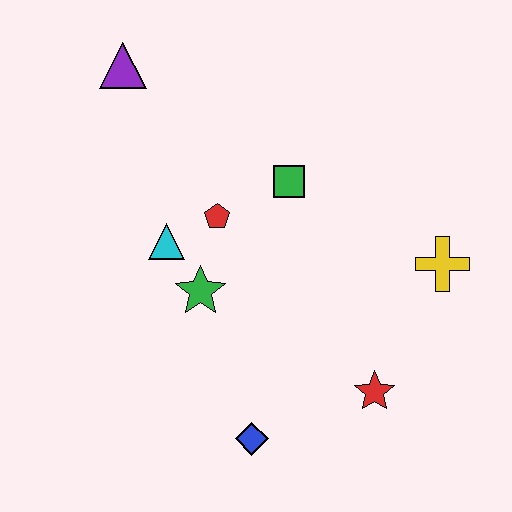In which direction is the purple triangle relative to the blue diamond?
The purple triangle is above the blue diamond.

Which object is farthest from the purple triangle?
The red star is farthest from the purple triangle.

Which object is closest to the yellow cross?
The red star is closest to the yellow cross.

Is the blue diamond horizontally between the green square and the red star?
No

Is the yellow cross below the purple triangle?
Yes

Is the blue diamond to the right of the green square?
No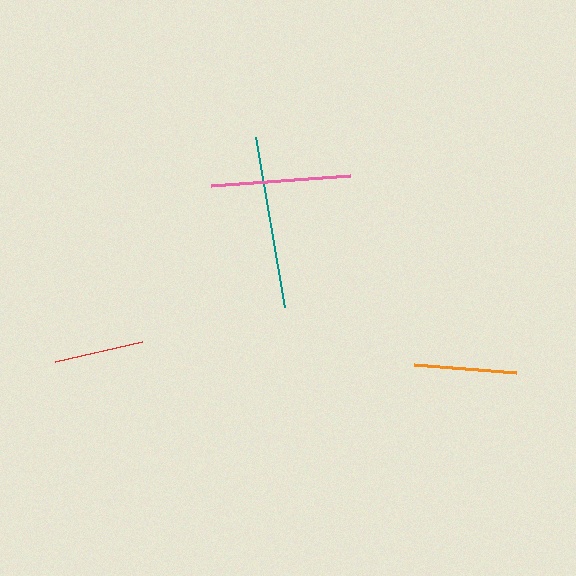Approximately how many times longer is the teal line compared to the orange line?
The teal line is approximately 1.7 times the length of the orange line.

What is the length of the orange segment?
The orange segment is approximately 102 pixels long.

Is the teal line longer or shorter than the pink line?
The teal line is longer than the pink line.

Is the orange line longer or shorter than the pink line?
The pink line is longer than the orange line.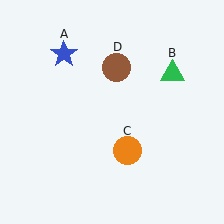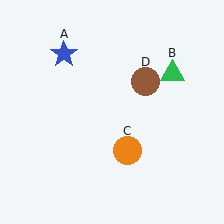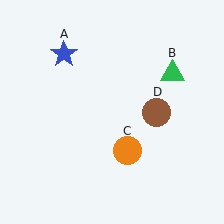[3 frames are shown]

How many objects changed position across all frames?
1 object changed position: brown circle (object D).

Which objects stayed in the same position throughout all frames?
Blue star (object A) and green triangle (object B) and orange circle (object C) remained stationary.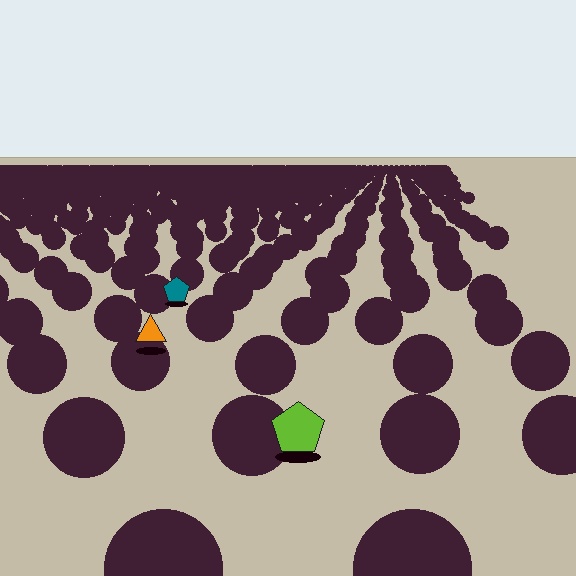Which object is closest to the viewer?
The lime pentagon is closest. The texture marks near it are larger and more spread out.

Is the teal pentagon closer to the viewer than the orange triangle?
No. The orange triangle is closer — you can tell from the texture gradient: the ground texture is coarser near it.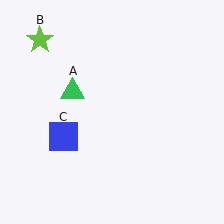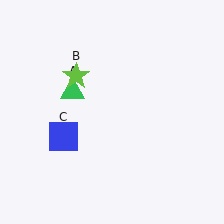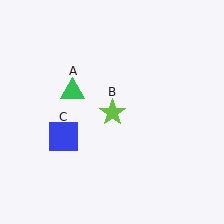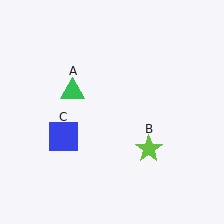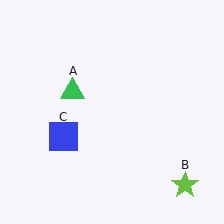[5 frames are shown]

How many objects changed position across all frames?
1 object changed position: lime star (object B).